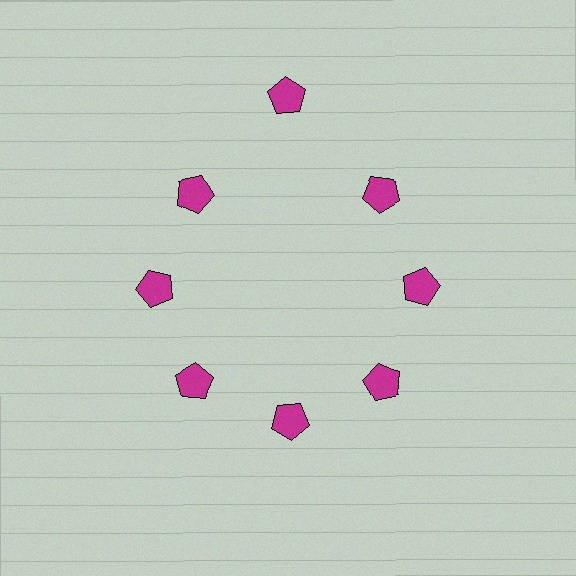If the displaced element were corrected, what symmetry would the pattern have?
It would have 8-fold rotational symmetry — the pattern would map onto itself every 45 degrees.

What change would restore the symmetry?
The symmetry would be restored by moving it inward, back onto the ring so that all 8 pentagons sit at equal angles and equal distance from the center.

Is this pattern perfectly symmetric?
No. The 8 magenta pentagons are arranged in a ring, but one element near the 12 o'clock position is pushed outward from the center, breaking the 8-fold rotational symmetry.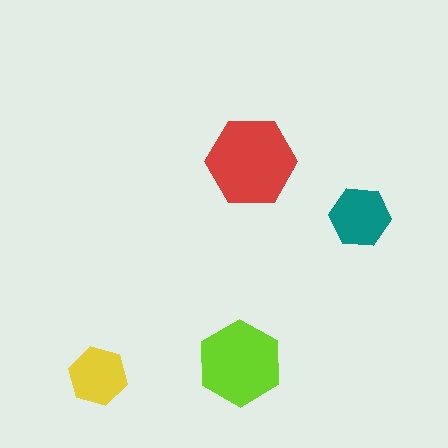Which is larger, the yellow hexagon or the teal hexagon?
The teal one.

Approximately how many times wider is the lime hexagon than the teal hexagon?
About 1.5 times wider.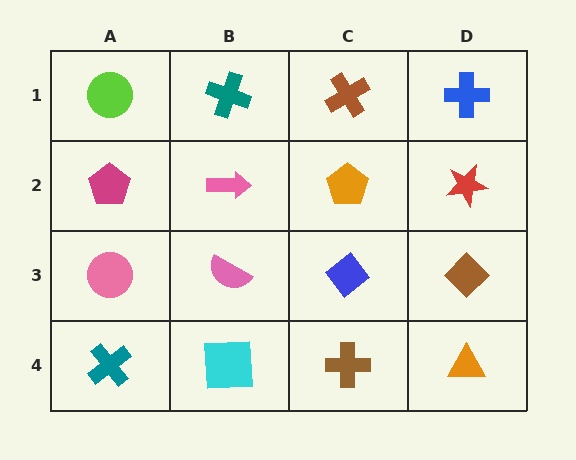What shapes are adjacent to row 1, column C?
An orange pentagon (row 2, column C), a teal cross (row 1, column B), a blue cross (row 1, column D).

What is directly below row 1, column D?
A red star.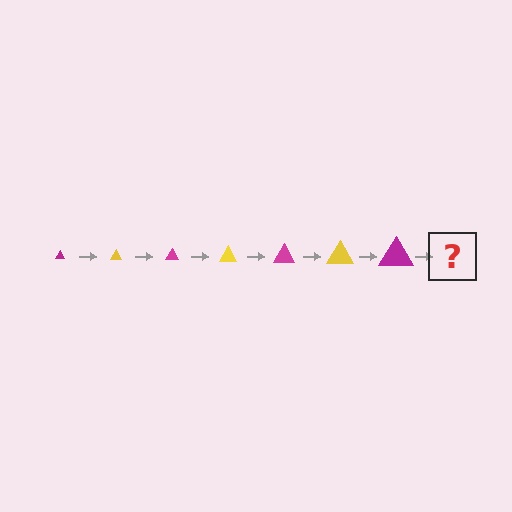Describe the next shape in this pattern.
It should be a yellow triangle, larger than the previous one.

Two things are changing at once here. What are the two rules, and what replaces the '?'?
The two rules are that the triangle grows larger each step and the color cycles through magenta and yellow. The '?' should be a yellow triangle, larger than the previous one.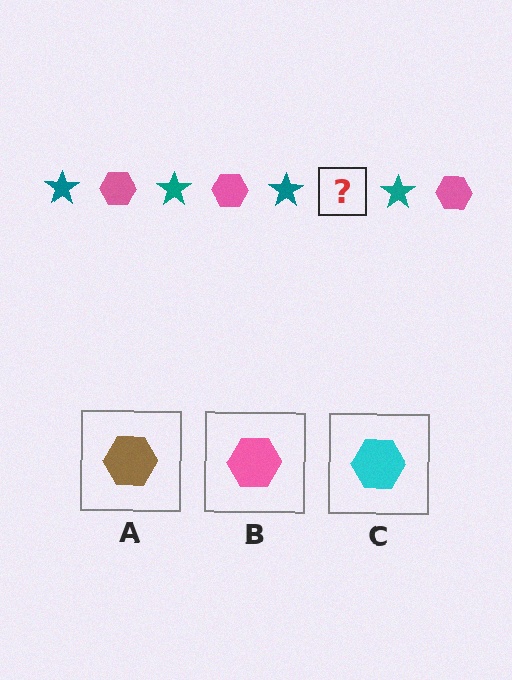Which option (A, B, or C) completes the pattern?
B.